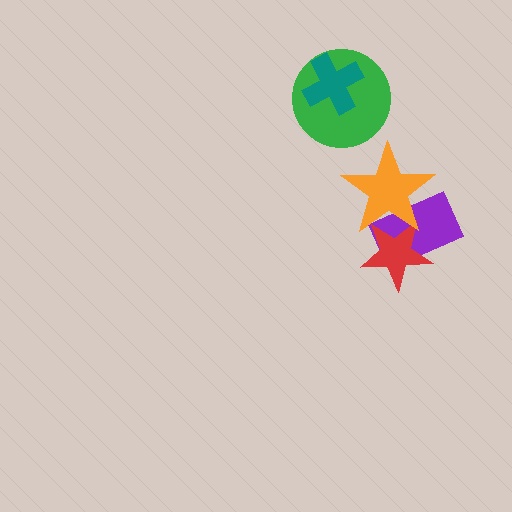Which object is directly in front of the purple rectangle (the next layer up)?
The red star is directly in front of the purple rectangle.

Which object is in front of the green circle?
The teal cross is in front of the green circle.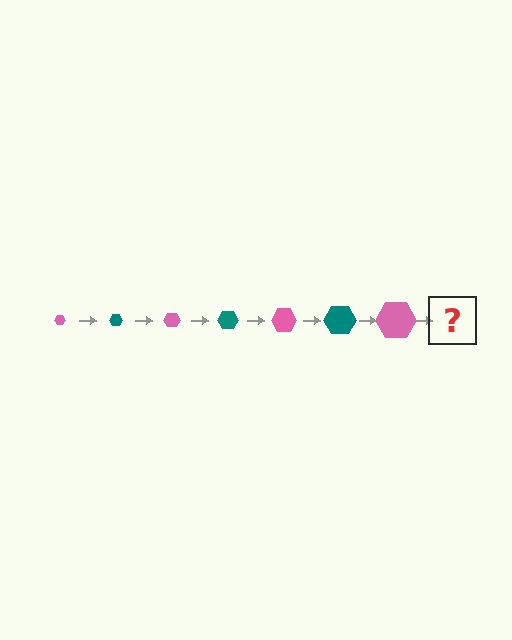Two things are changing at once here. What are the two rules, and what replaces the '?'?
The two rules are that the hexagon grows larger each step and the color cycles through pink and teal. The '?' should be a teal hexagon, larger than the previous one.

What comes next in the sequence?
The next element should be a teal hexagon, larger than the previous one.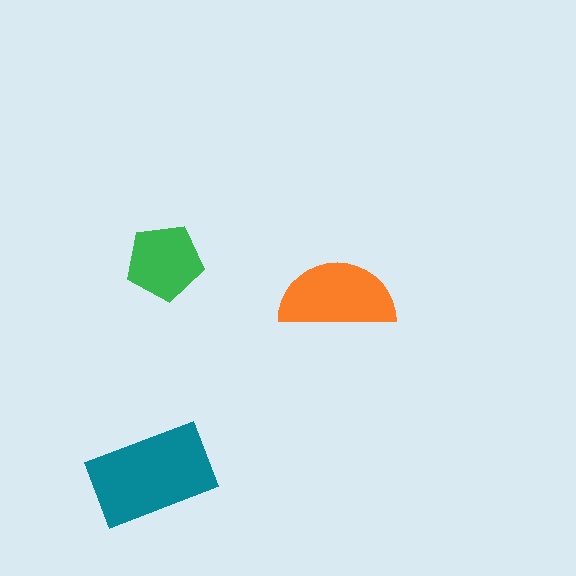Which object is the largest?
The teal rectangle.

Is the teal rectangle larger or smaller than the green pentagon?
Larger.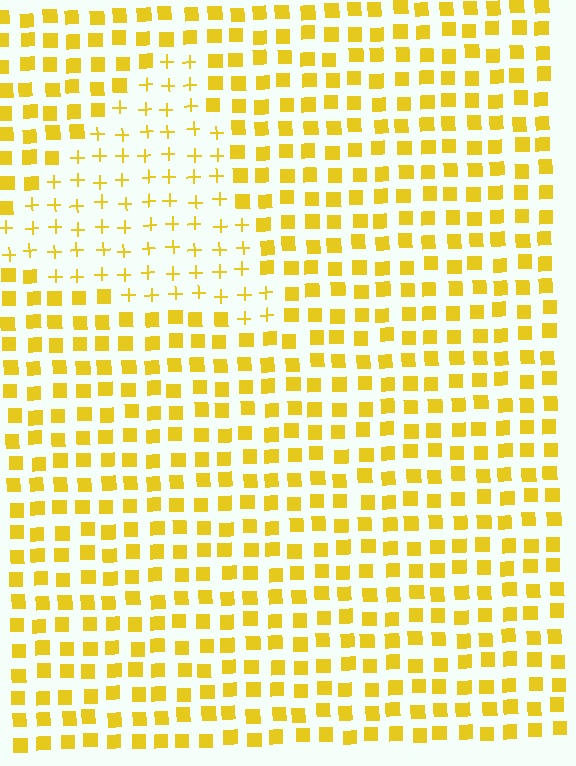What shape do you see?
I see a triangle.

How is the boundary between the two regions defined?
The boundary is defined by a change in element shape: plus signs inside vs. squares outside. All elements share the same color and spacing.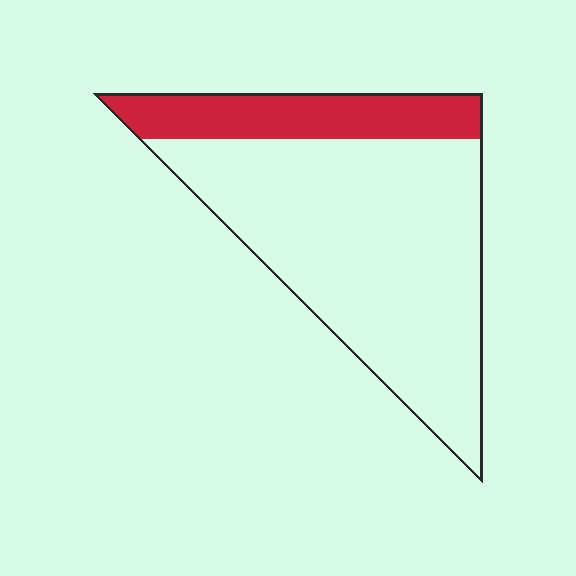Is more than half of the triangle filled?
No.